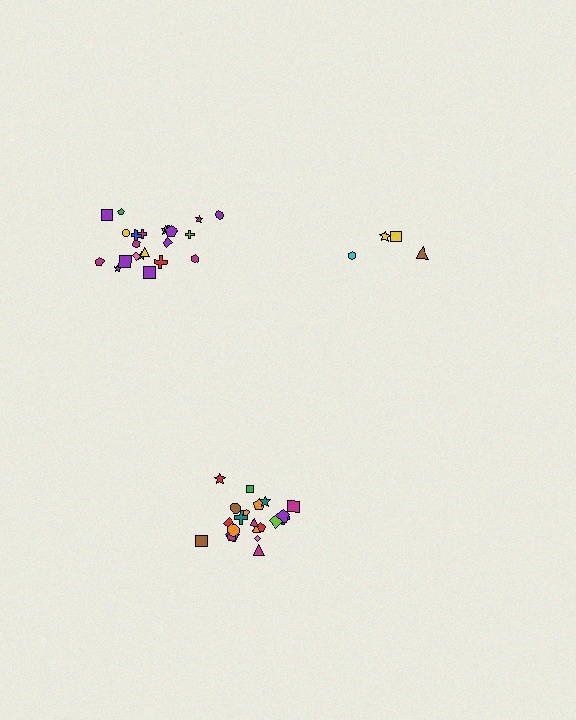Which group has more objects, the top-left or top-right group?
The top-left group.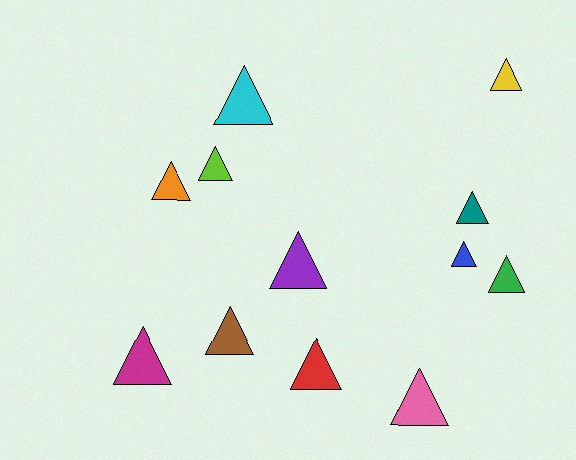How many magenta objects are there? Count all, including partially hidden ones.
There is 1 magenta object.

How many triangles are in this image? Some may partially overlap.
There are 12 triangles.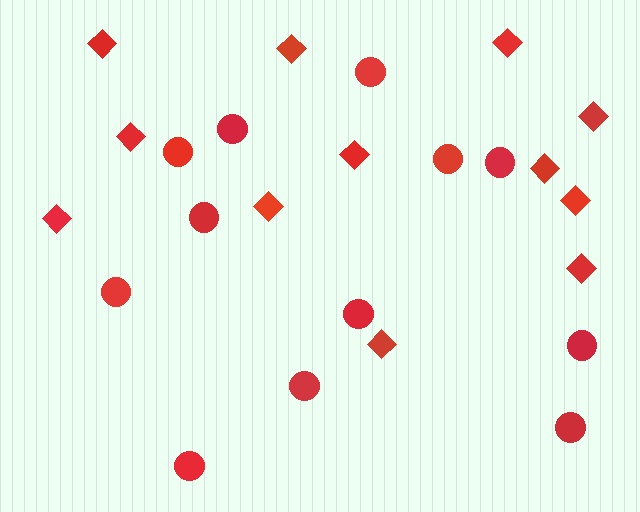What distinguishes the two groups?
There are 2 groups: one group of diamonds (12) and one group of circles (12).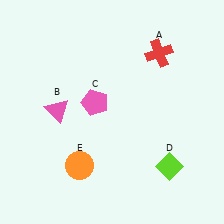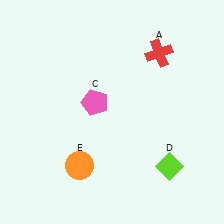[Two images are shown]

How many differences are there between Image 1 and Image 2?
There is 1 difference between the two images.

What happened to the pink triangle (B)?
The pink triangle (B) was removed in Image 2. It was in the top-left area of Image 1.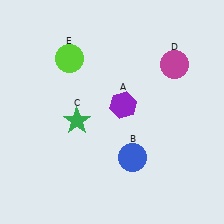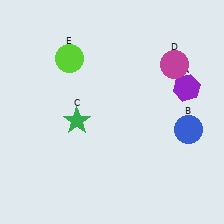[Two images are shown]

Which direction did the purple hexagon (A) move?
The purple hexagon (A) moved right.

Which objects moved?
The objects that moved are: the purple hexagon (A), the blue circle (B).